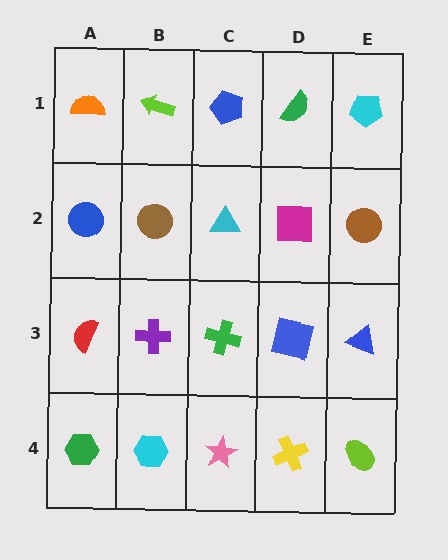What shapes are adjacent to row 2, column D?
A green semicircle (row 1, column D), a blue square (row 3, column D), a cyan triangle (row 2, column C), a brown circle (row 2, column E).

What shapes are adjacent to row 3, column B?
A brown circle (row 2, column B), a cyan hexagon (row 4, column B), a red semicircle (row 3, column A), a green cross (row 3, column C).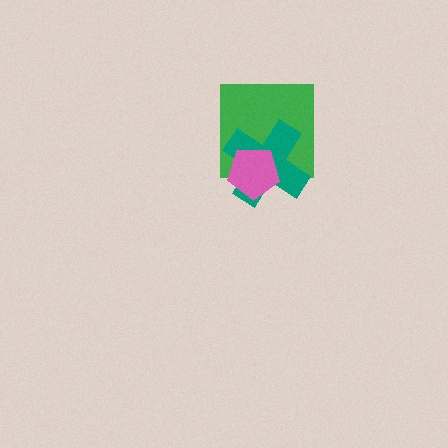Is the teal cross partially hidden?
Yes, it is partially covered by another shape.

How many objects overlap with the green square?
2 objects overlap with the green square.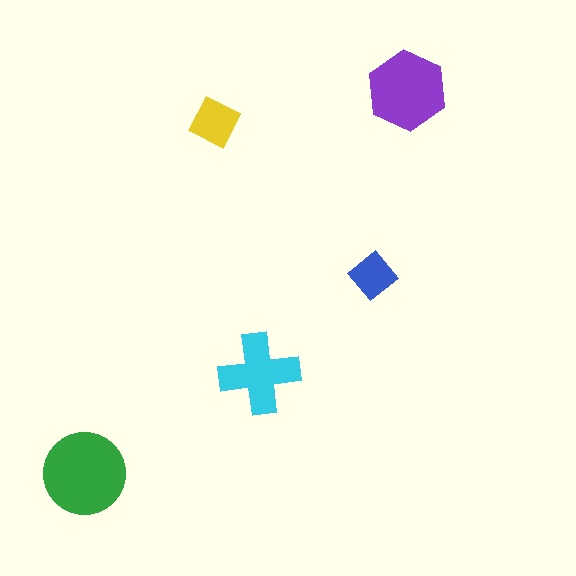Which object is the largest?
The green circle.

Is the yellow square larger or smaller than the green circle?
Smaller.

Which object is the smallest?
The blue diamond.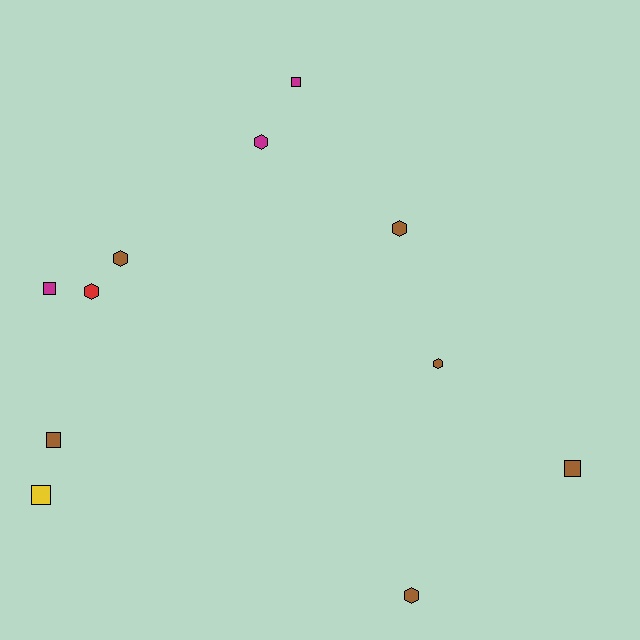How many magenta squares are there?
There are 2 magenta squares.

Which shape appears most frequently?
Hexagon, with 6 objects.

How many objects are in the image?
There are 11 objects.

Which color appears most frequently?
Brown, with 6 objects.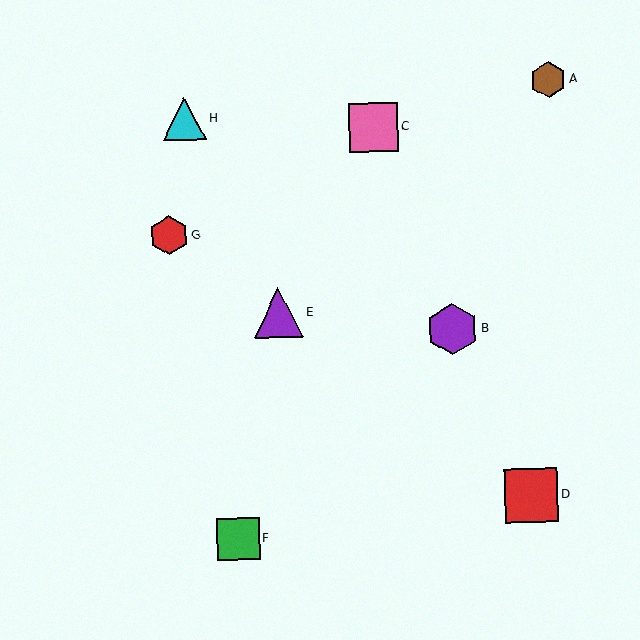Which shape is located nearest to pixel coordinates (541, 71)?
The brown hexagon (labeled A) at (548, 80) is nearest to that location.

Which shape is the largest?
The red square (labeled D) is the largest.